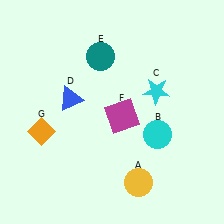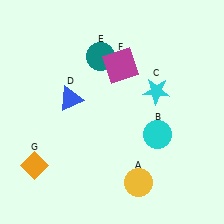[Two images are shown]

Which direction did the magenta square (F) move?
The magenta square (F) moved up.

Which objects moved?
The objects that moved are: the magenta square (F), the orange diamond (G).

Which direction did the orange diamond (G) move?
The orange diamond (G) moved down.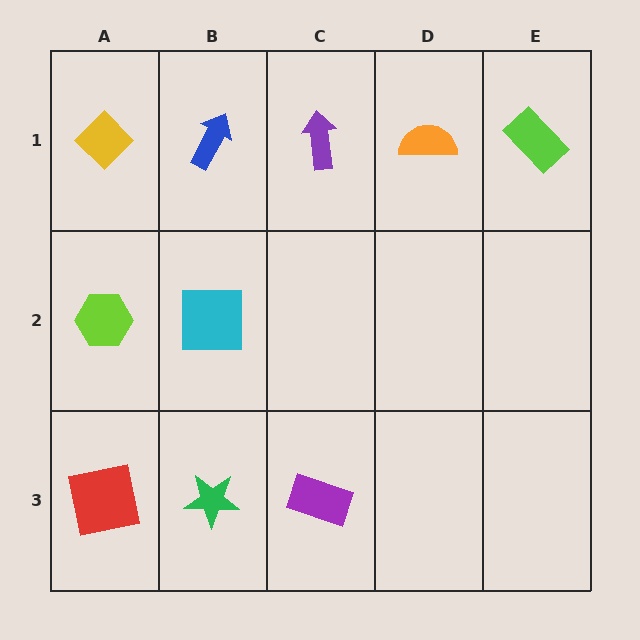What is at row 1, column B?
A blue arrow.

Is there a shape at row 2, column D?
No, that cell is empty.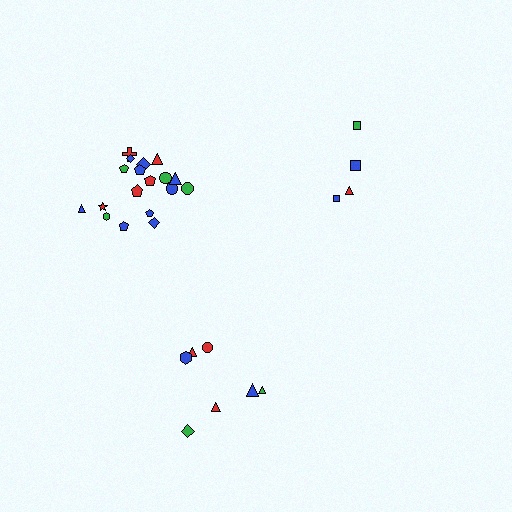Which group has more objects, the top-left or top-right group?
The top-left group.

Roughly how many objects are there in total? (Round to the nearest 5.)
Roughly 30 objects in total.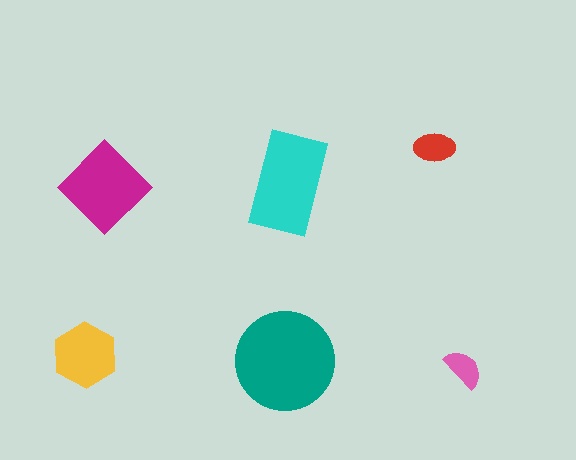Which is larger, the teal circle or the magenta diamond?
The teal circle.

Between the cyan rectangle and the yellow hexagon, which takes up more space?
The cyan rectangle.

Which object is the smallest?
The pink semicircle.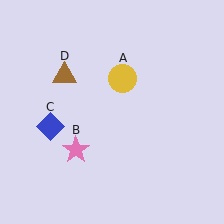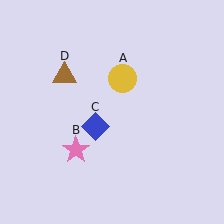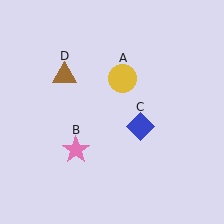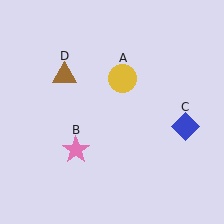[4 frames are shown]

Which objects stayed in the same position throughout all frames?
Yellow circle (object A) and pink star (object B) and brown triangle (object D) remained stationary.